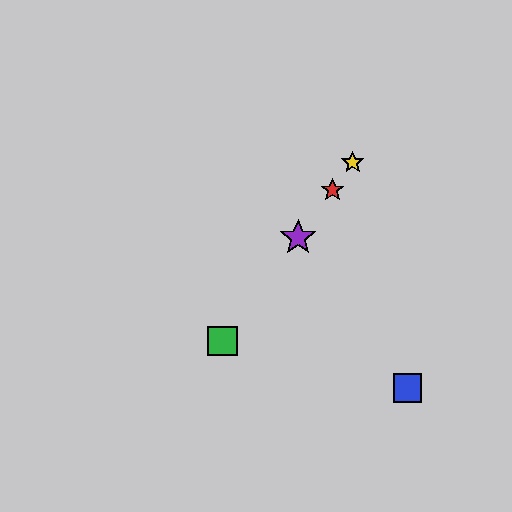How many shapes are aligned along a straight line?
4 shapes (the red star, the green square, the yellow star, the purple star) are aligned along a straight line.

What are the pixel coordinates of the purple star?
The purple star is at (298, 237).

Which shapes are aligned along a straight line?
The red star, the green square, the yellow star, the purple star are aligned along a straight line.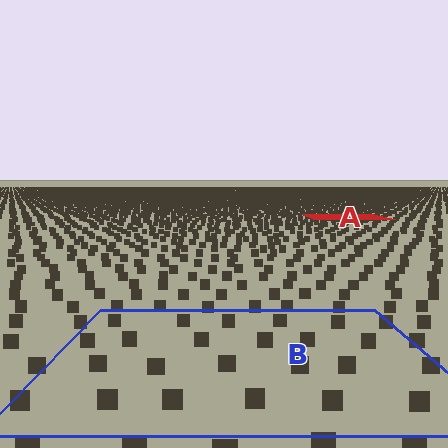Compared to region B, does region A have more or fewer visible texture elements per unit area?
Region A has more texture elements per unit area — they are packed more densely because it is farther away.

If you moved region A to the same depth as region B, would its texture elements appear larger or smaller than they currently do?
They would appear larger. At a closer depth, the same texture elements are projected at a bigger on-screen size.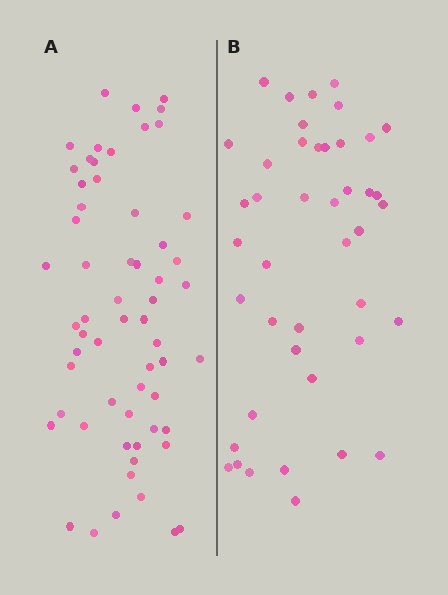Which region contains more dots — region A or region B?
Region A (the left region) has more dots.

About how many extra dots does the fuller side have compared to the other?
Region A has approximately 15 more dots than region B.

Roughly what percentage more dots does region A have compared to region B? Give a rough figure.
About 40% more.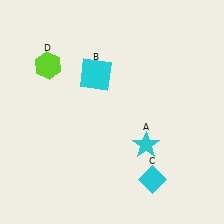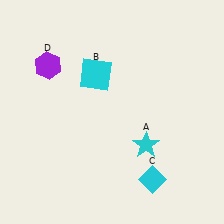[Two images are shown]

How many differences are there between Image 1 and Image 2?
There is 1 difference between the two images.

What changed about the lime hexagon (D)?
In Image 1, D is lime. In Image 2, it changed to purple.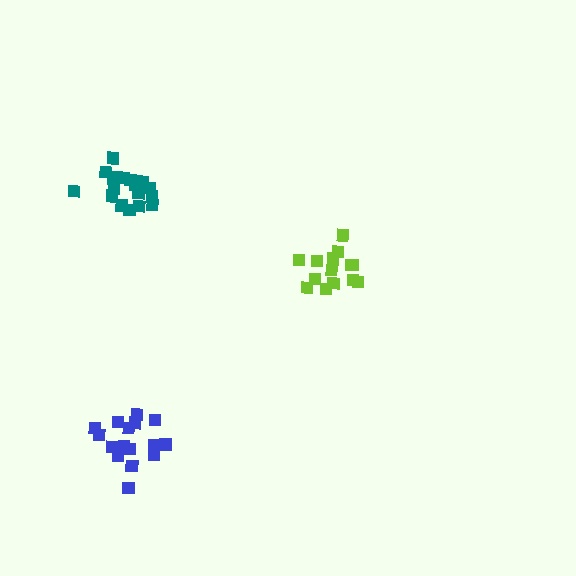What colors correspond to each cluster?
The clusters are colored: blue, teal, lime.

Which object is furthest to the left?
The teal cluster is leftmost.